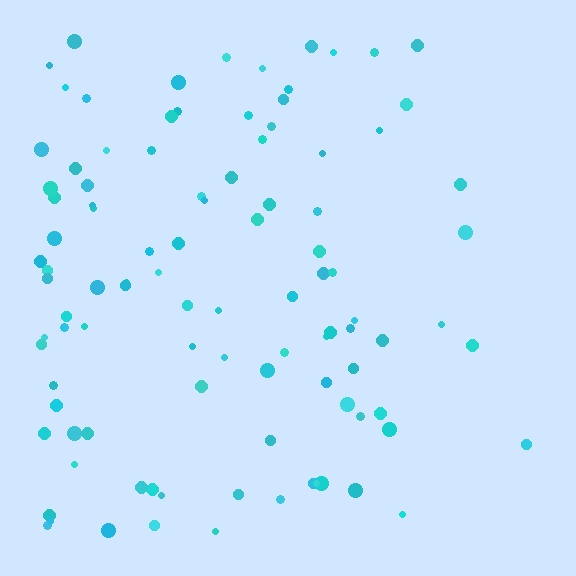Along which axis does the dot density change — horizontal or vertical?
Horizontal.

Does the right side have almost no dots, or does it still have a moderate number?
Still a moderate number, just noticeably fewer than the left.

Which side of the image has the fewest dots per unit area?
The right.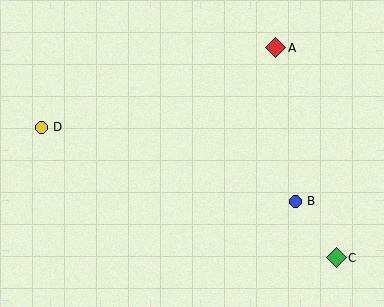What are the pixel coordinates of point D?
Point D is at (41, 127).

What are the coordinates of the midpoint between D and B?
The midpoint between D and B is at (168, 164).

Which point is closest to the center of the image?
Point B at (295, 201) is closest to the center.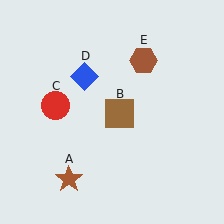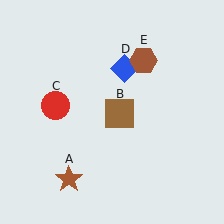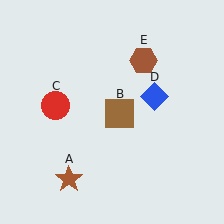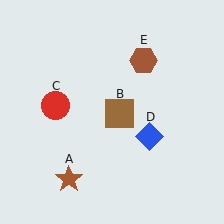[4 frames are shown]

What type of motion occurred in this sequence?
The blue diamond (object D) rotated clockwise around the center of the scene.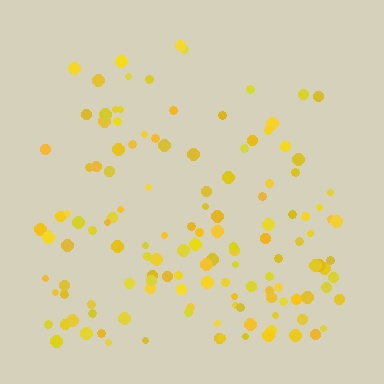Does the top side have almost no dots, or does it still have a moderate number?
Still a moderate number, just noticeably fewer than the bottom.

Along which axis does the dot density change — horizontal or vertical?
Vertical.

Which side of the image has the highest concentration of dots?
The bottom.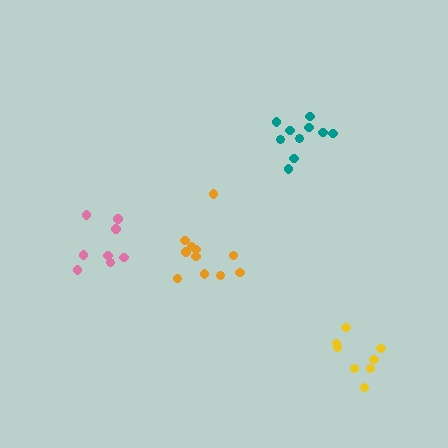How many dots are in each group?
Group 1: 11 dots, Group 2: 10 dots, Group 3: 8 dots, Group 4: 8 dots (37 total).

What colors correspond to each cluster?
The clusters are colored: orange, teal, pink, yellow.